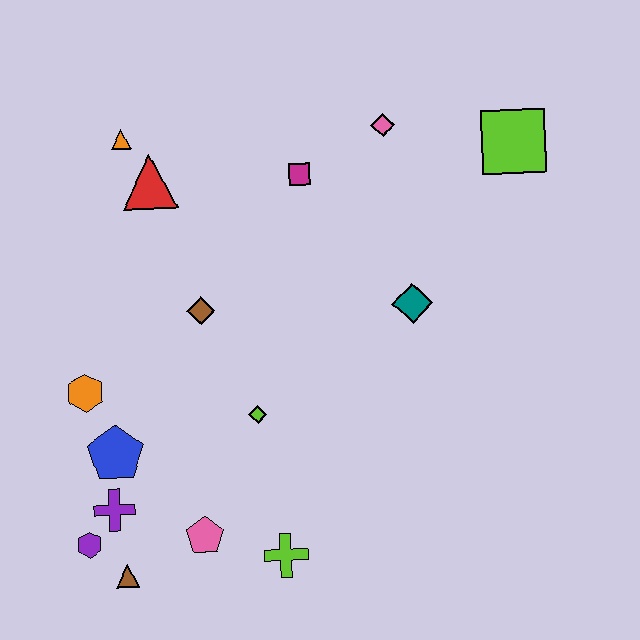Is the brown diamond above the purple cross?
Yes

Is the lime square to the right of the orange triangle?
Yes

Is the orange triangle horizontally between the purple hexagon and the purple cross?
No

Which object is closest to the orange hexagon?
The blue pentagon is closest to the orange hexagon.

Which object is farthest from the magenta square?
The brown triangle is farthest from the magenta square.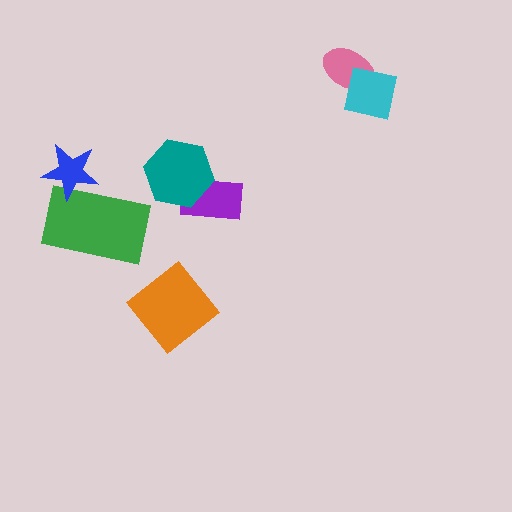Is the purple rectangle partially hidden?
Yes, it is partially covered by another shape.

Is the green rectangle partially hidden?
Yes, it is partially covered by another shape.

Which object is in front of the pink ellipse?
The cyan square is in front of the pink ellipse.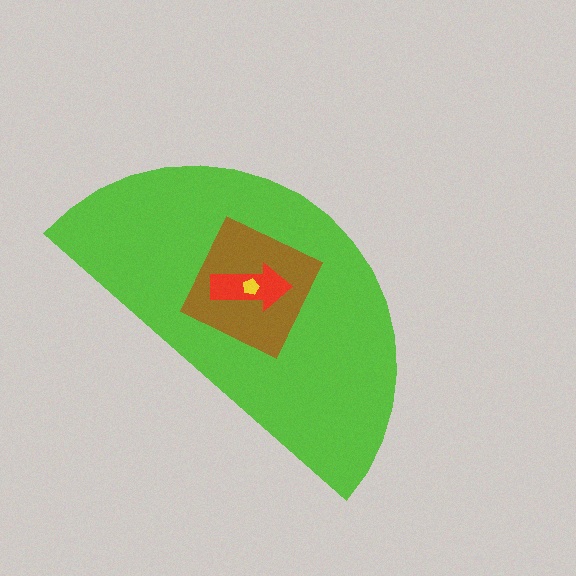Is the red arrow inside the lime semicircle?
Yes.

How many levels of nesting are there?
4.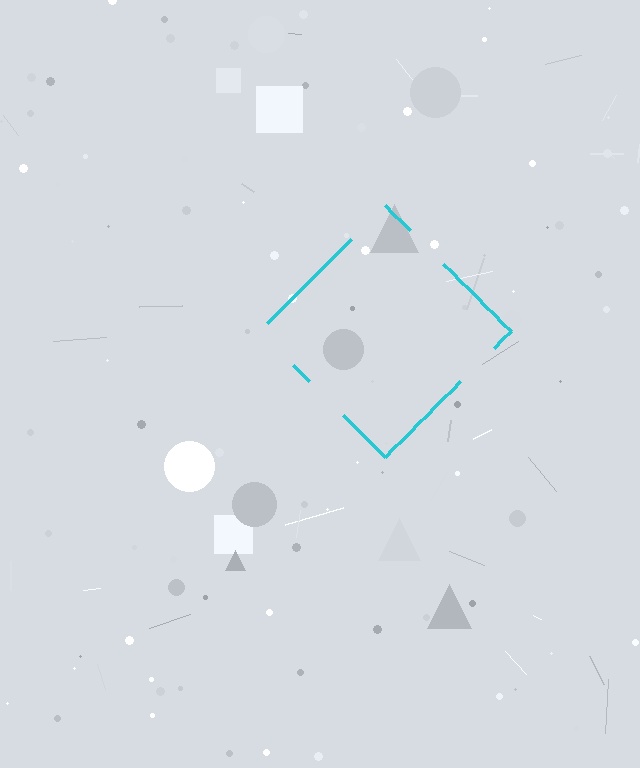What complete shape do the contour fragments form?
The contour fragments form a diamond.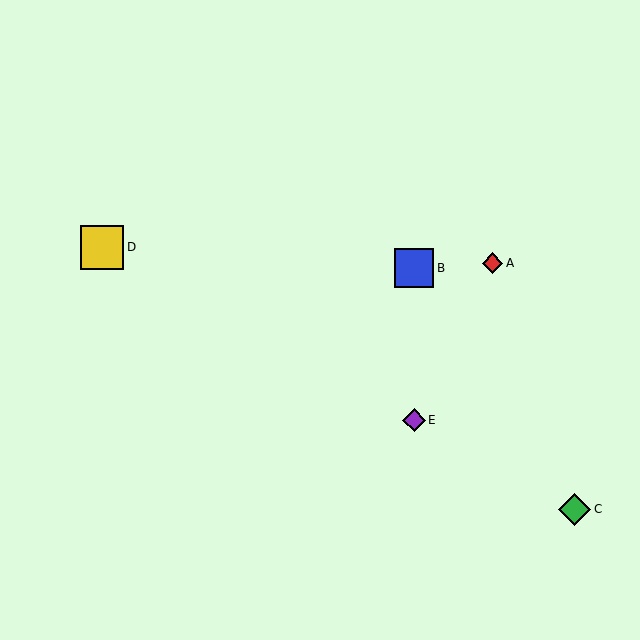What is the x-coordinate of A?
Object A is at x≈493.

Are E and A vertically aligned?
No, E is at x≈414 and A is at x≈493.